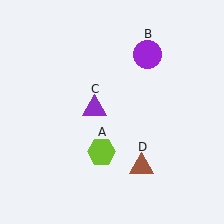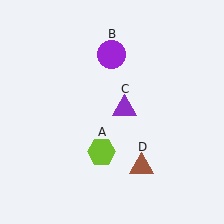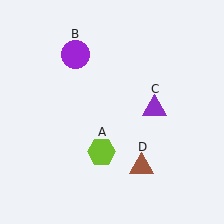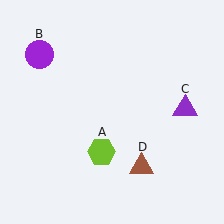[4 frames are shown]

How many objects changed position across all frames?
2 objects changed position: purple circle (object B), purple triangle (object C).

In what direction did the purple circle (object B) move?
The purple circle (object B) moved left.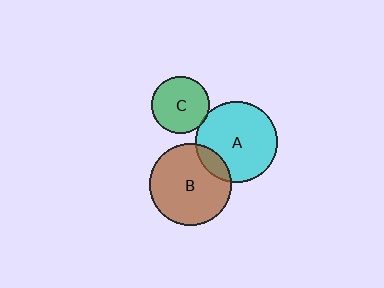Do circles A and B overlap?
Yes.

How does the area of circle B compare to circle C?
Approximately 2.0 times.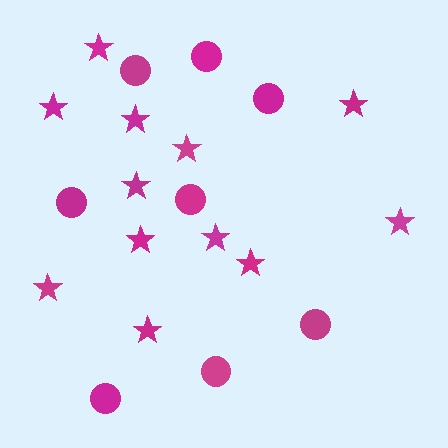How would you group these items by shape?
There are 2 groups: one group of stars (12) and one group of circles (8).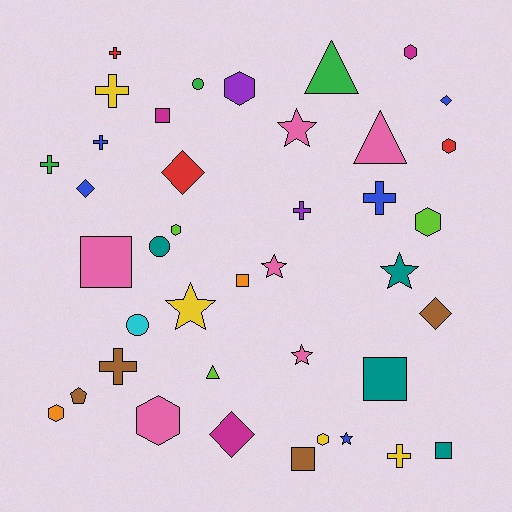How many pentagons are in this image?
There is 1 pentagon.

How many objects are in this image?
There are 40 objects.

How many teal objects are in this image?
There are 4 teal objects.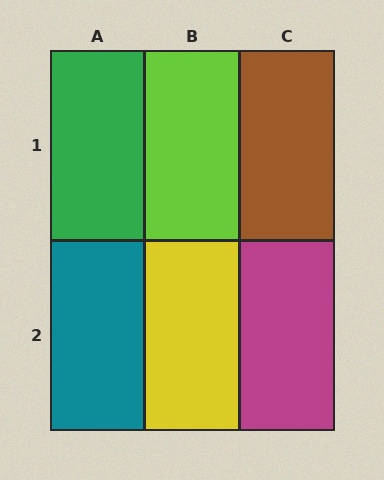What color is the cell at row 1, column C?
Brown.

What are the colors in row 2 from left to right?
Teal, yellow, magenta.